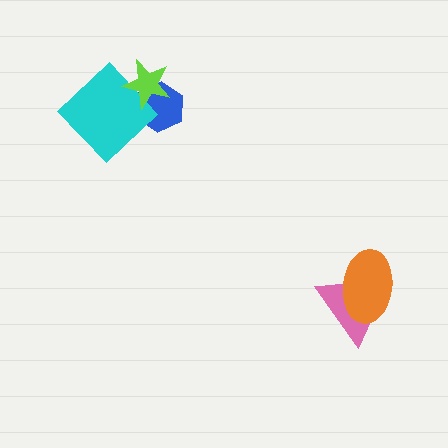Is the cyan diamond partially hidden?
Yes, it is partially covered by another shape.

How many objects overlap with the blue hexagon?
2 objects overlap with the blue hexagon.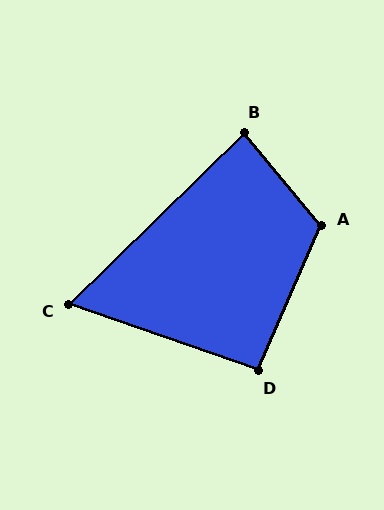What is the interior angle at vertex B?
Approximately 86 degrees (approximately right).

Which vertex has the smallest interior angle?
C, at approximately 63 degrees.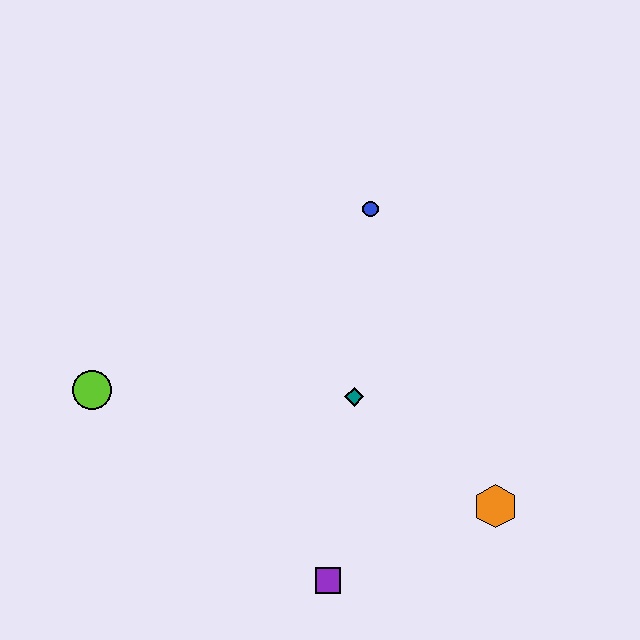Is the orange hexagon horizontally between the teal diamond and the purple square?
No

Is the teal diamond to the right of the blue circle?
No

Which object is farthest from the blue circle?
The purple square is farthest from the blue circle.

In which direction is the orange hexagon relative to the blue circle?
The orange hexagon is below the blue circle.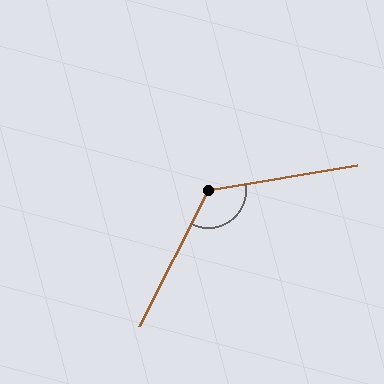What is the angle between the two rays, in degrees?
Approximately 126 degrees.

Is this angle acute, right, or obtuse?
It is obtuse.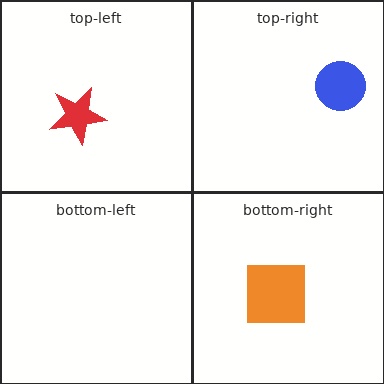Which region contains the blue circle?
The top-right region.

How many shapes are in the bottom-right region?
1.